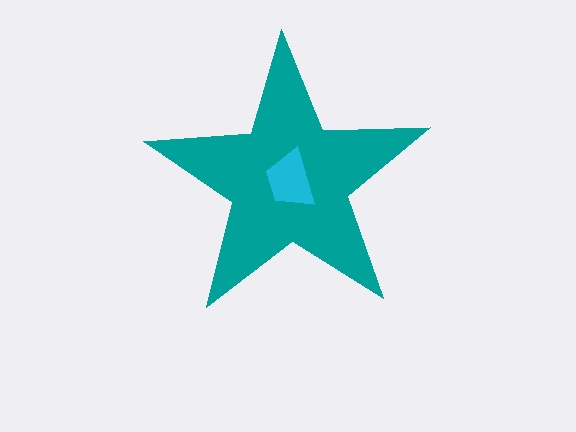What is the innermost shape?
The cyan trapezoid.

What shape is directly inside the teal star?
The cyan trapezoid.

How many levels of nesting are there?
2.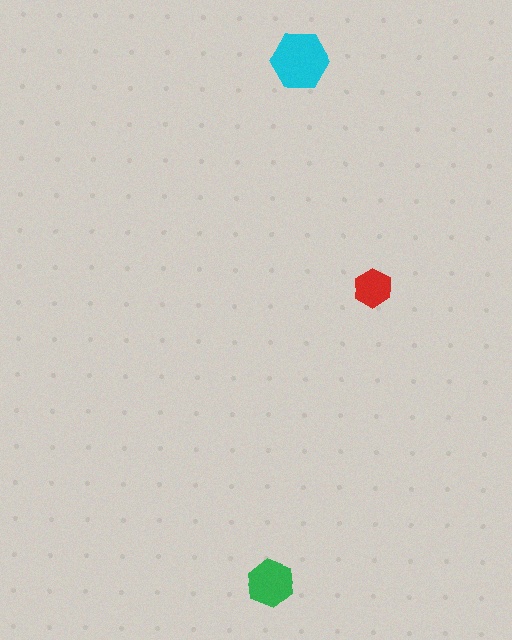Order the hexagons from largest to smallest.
the cyan one, the green one, the red one.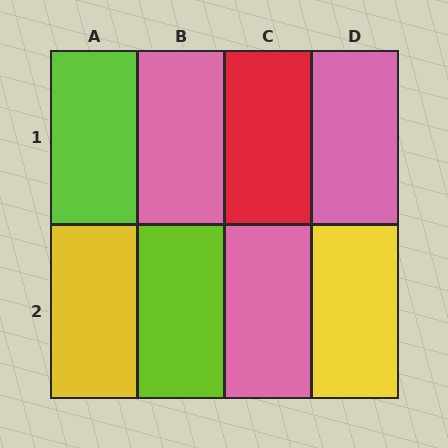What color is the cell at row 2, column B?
Lime.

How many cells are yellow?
2 cells are yellow.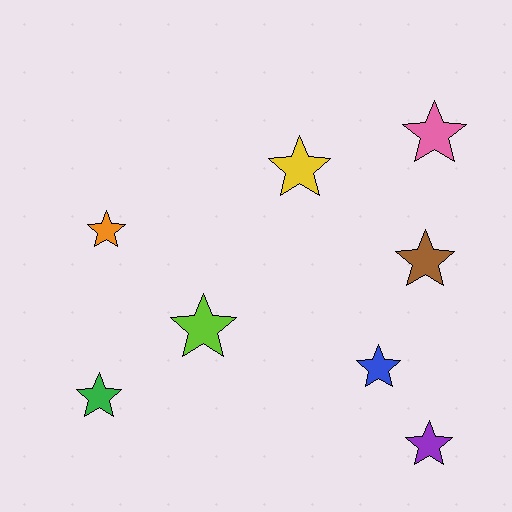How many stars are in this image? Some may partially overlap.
There are 8 stars.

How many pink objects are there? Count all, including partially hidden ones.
There is 1 pink object.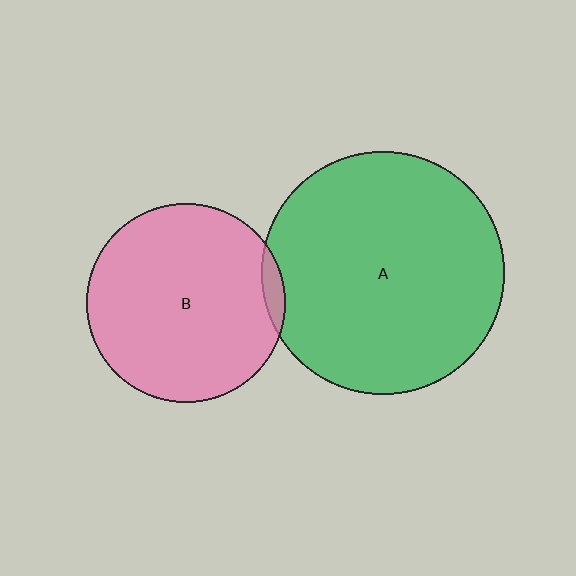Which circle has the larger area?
Circle A (green).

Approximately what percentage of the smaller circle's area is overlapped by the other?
Approximately 5%.